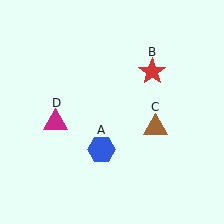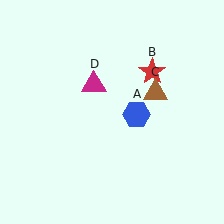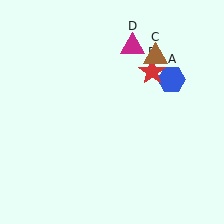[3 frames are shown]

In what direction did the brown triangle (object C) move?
The brown triangle (object C) moved up.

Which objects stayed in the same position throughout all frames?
Red star (object B) remained stationary.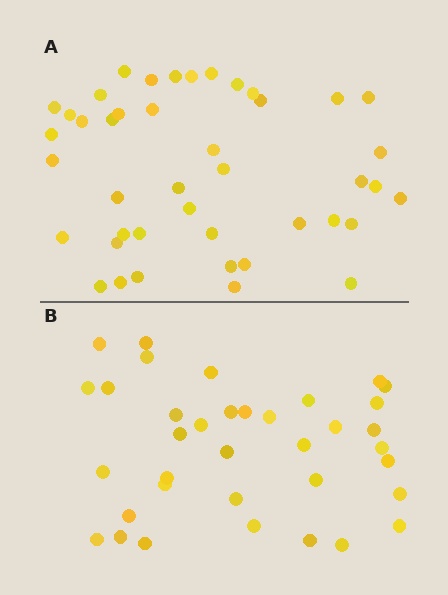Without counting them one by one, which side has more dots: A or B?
Region A (the top region) has more dots.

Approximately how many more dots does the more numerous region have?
Region A has roughly 8 or so more dots than region B.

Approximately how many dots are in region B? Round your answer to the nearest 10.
About 40 dots. (The exact count is 36, which rounds to 40.)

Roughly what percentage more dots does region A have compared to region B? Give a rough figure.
About 20% more.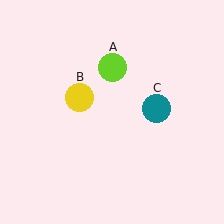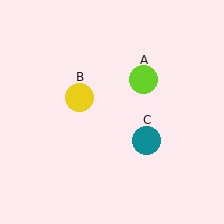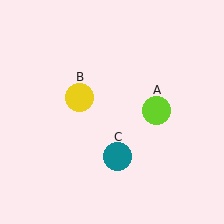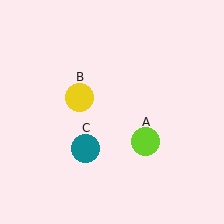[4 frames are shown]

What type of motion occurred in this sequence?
The lime circle (object A), teal circle (object C) rotated clockwise around the center of the scene.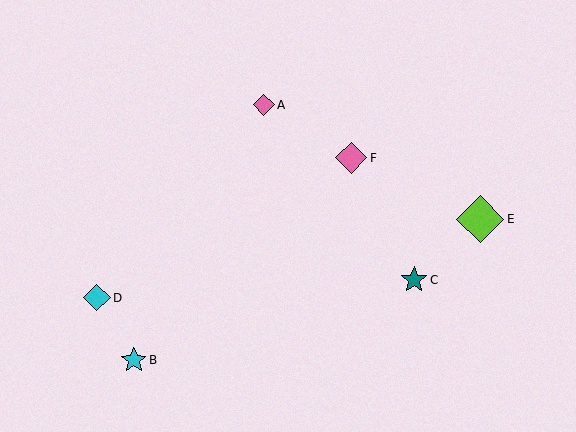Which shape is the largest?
The lime diamond (labeled E) is the largest.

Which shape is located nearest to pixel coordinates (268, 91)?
The pink diamond (labeled A) at (264, 105) is nearest to that location.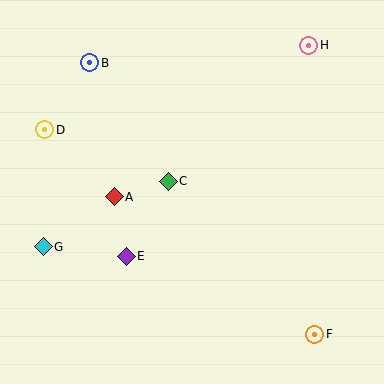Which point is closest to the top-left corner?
Point B is closest to the top-left corner.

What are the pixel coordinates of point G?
Point G is at (43, 247).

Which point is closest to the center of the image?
Point C at (168, 181) is closest to the center.